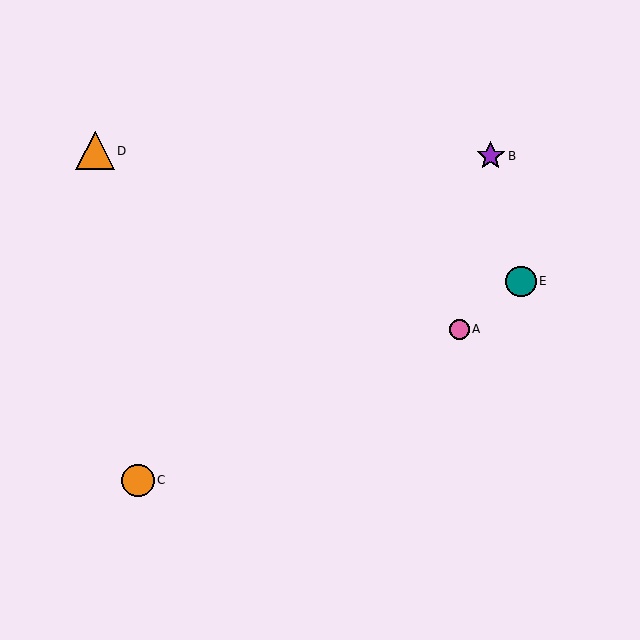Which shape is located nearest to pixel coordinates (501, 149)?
The purple star (labeled B) at (491, 156) is nearest to that location.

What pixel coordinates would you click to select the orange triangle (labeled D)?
Click at (95, 151) to select the orange triangle D.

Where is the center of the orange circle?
The center of the orange circle is at (138, 480).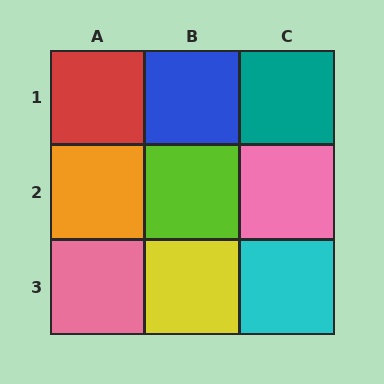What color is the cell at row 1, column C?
Teal.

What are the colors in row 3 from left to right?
Pink, yellow, cyan.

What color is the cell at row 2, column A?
Orange.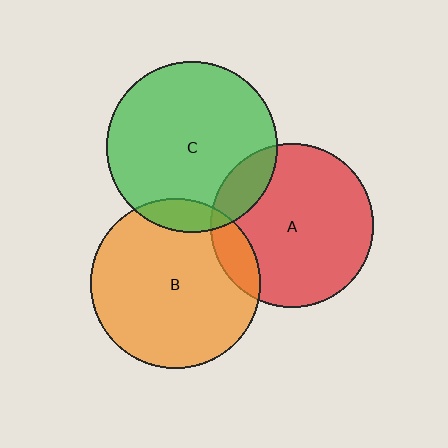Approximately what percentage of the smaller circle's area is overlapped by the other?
Approximately 15%.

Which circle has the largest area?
Circle C (green).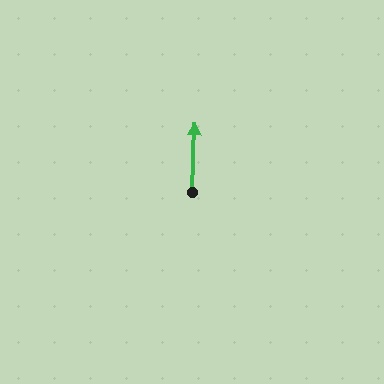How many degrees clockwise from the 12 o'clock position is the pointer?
Approximately 2 degrees.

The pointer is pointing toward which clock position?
Roughly 12 o'clock.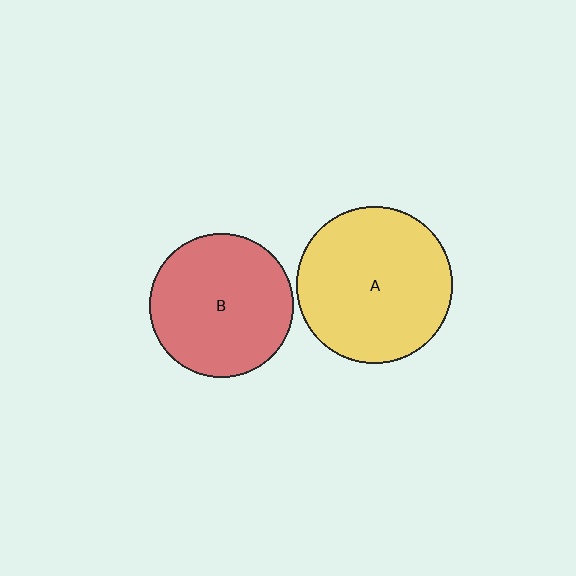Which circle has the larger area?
Circle A (yellow).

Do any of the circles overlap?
No, none of the circles overlap.